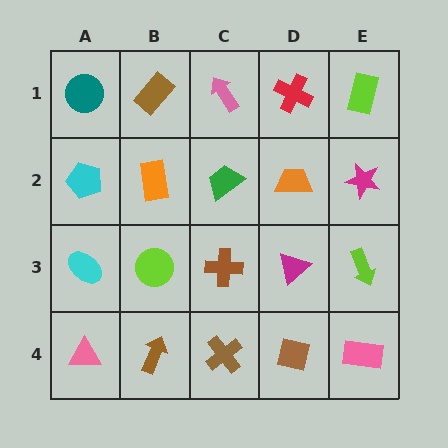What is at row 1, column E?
A lime rectangle.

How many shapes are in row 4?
5 shapes.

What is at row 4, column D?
A brown square.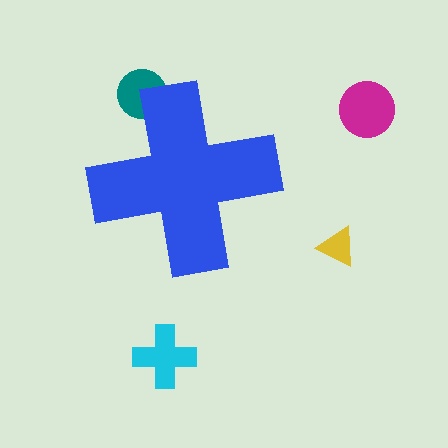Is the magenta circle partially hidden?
No, the magenta circle is fully visible.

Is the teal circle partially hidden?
Yes, the teal circle is partially hidden behind the blue cross.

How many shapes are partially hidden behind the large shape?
1 shape is partially hidden.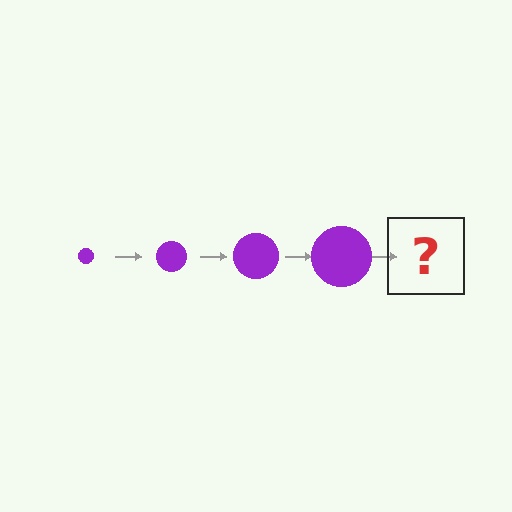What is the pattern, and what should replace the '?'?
The pattern is that the circle gets progressively larger each step. The '?' should be a purple circle, larger than the previous one.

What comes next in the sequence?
The next element should be a purple circle, larger than the previous one.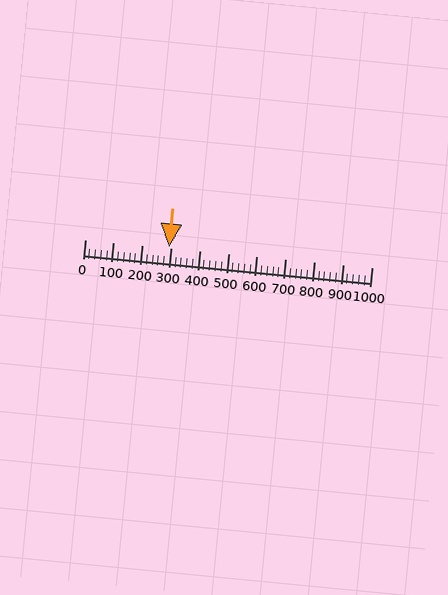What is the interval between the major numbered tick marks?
The major tick marks are spaced 100 units apart.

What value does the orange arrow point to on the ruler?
The orange arrow points to approximately 292.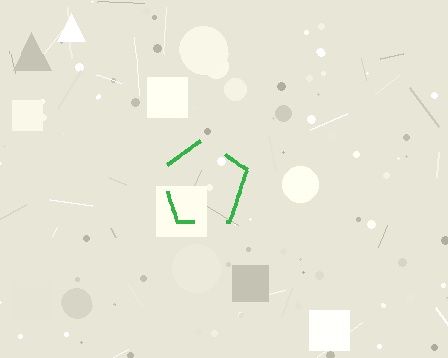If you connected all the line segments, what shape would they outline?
They would outline a pentagon.